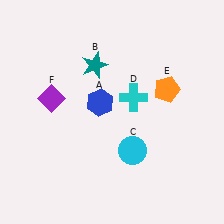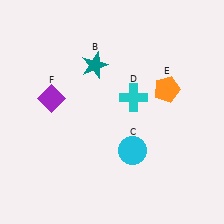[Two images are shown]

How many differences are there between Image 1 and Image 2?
There is 1 difference between the two images.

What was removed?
The blue hexagon (A) was removed in Image 2.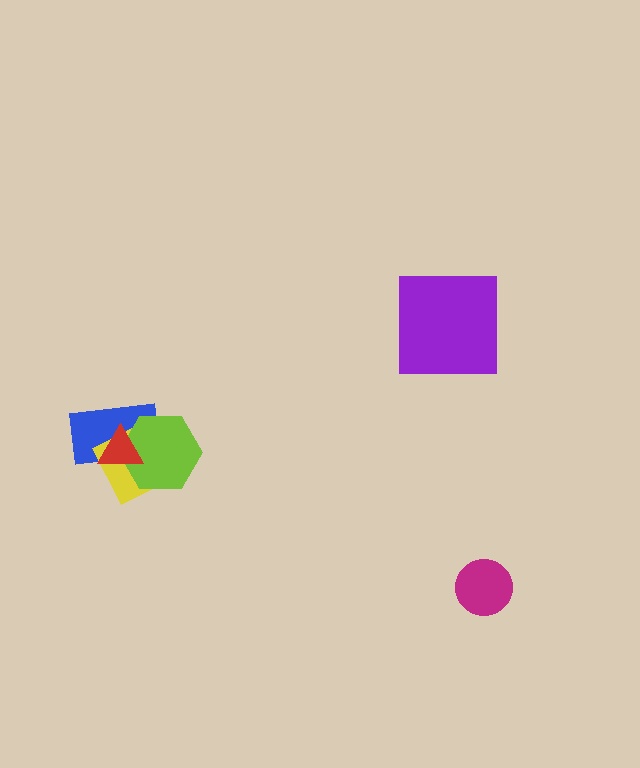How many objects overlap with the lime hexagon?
3 objects overlap with the lime hexagon.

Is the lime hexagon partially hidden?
Yes, it is partially covered by another shape.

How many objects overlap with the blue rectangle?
3 objects overlap with the blue rectangle.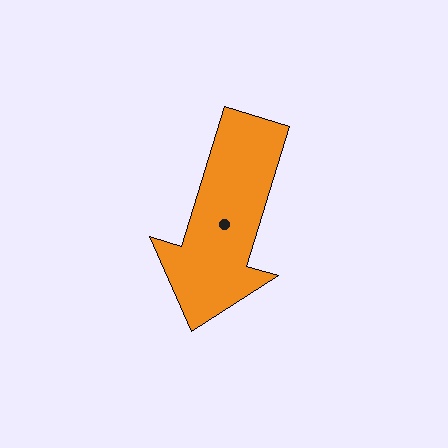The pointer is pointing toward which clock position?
Roughly 7 o'clock.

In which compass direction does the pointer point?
South.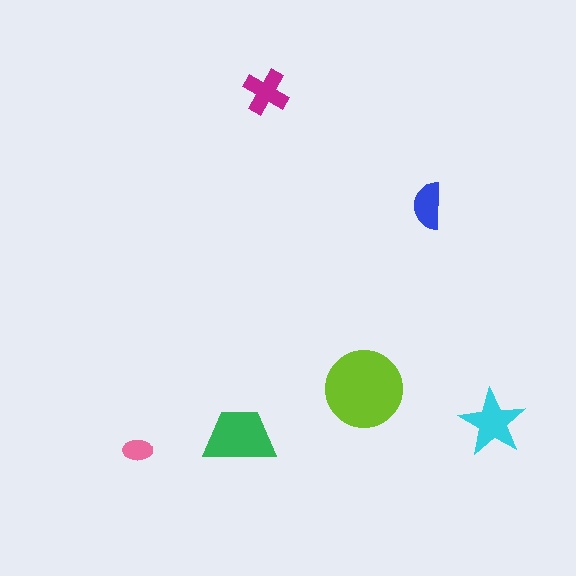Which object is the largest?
The lime circle.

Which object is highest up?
The magenta cross is topmost.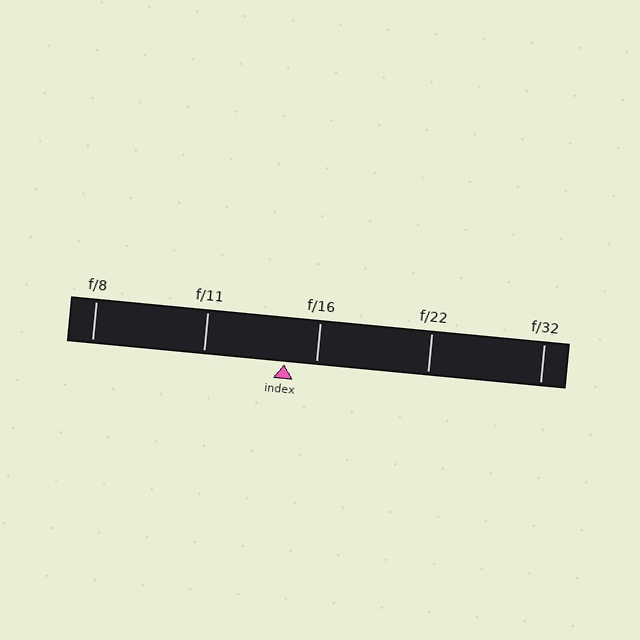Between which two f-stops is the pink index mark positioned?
The index mark is between f/11 and f/16.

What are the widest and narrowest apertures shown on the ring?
The widest aperture shown is f/8 and the narrowest is f/32.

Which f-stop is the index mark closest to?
The index mark is closest to f/16.